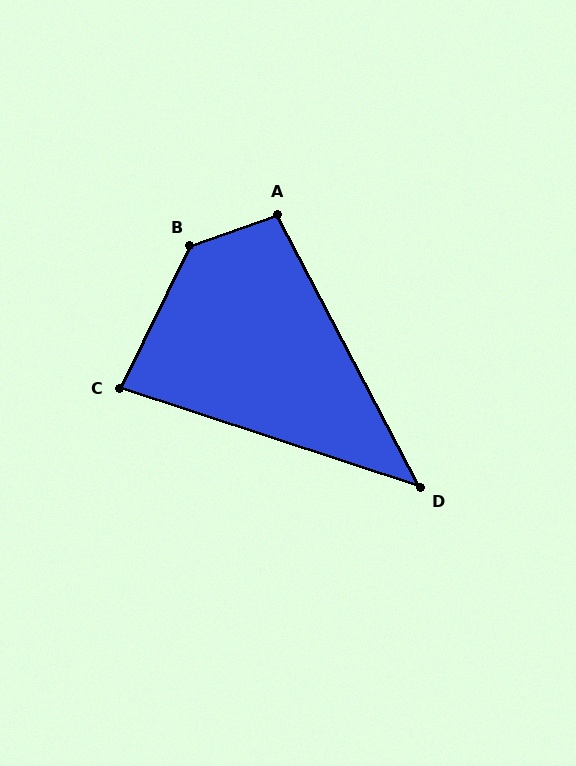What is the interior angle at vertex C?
Approximately 82 degrees (acute).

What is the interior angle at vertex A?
Approximately 98 degrees (obtuse).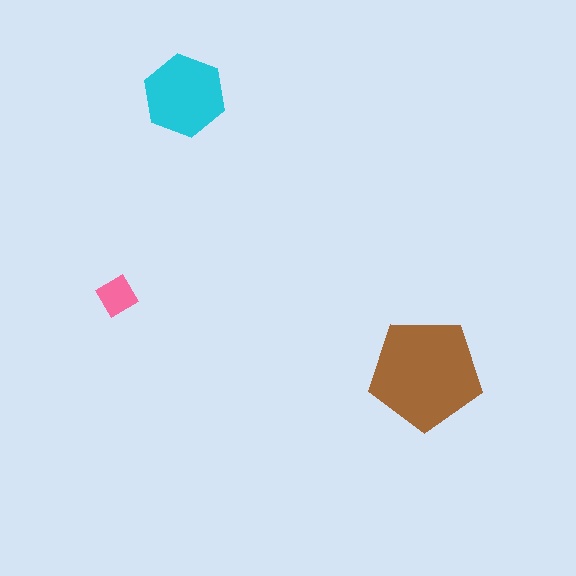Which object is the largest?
The brown pentagon.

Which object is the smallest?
The pink diamond.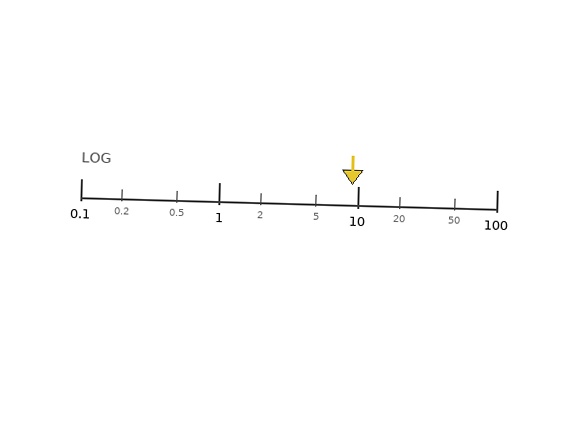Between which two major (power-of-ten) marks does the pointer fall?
The pointer is between 1 and 10.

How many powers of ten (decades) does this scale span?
The scale spans 3 decades, from 0.1 to 100.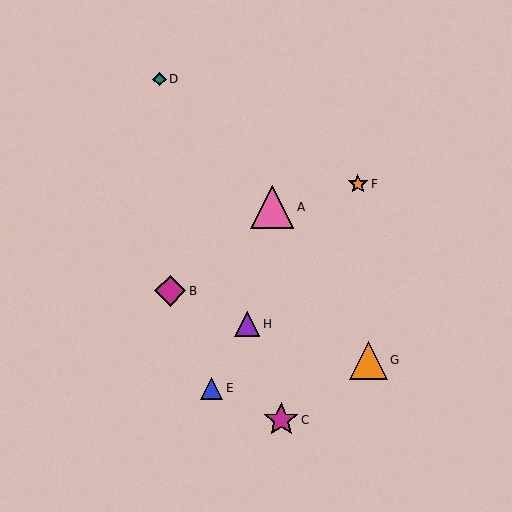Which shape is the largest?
The pink triangle (labeled A) is the largest.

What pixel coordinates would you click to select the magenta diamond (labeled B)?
Click at (170, 291) to select the magenta diamond B.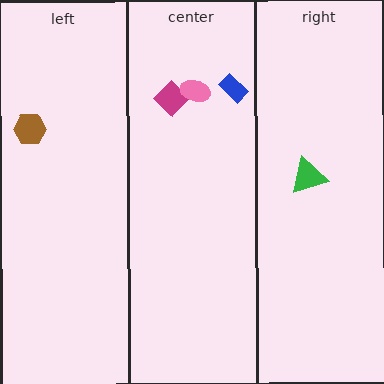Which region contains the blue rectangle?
The center region.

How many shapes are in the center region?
3.